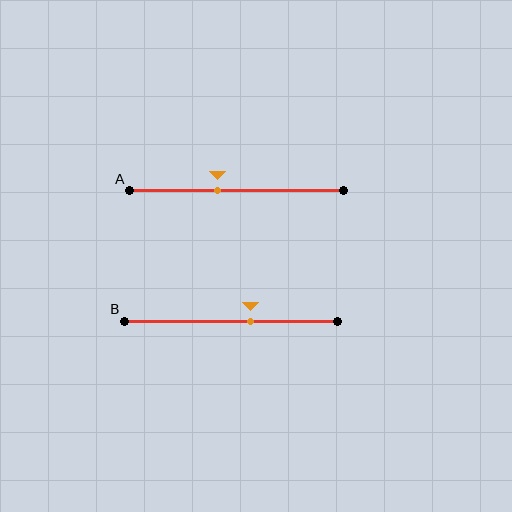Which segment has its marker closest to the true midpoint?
Segment A has its marker closest to the true midpoint.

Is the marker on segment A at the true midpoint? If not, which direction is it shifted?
No, the marker on segment A is shifted to the left by about 9% of the segment length.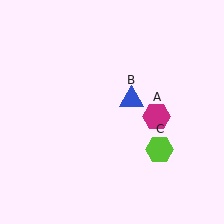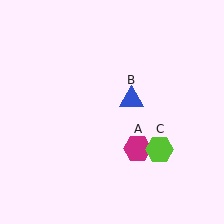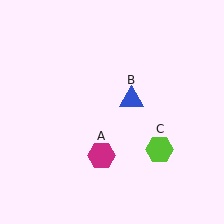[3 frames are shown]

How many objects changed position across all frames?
1 object changed position: magenta hexagon (object A).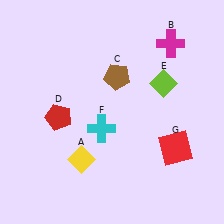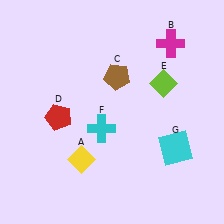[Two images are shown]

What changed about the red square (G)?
In Image 1, G is red. In Image 2, it changed to cyan.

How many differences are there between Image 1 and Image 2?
There is 1 difference between the two images.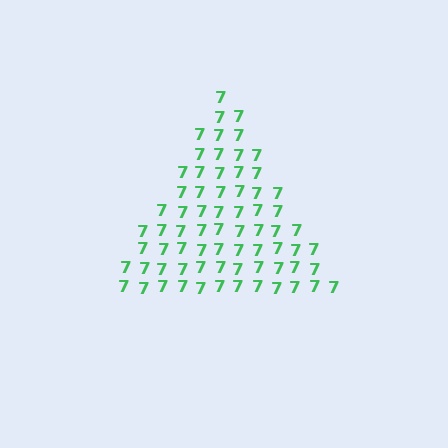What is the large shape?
The large shape is a triangle.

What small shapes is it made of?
It is made of small digit 7's.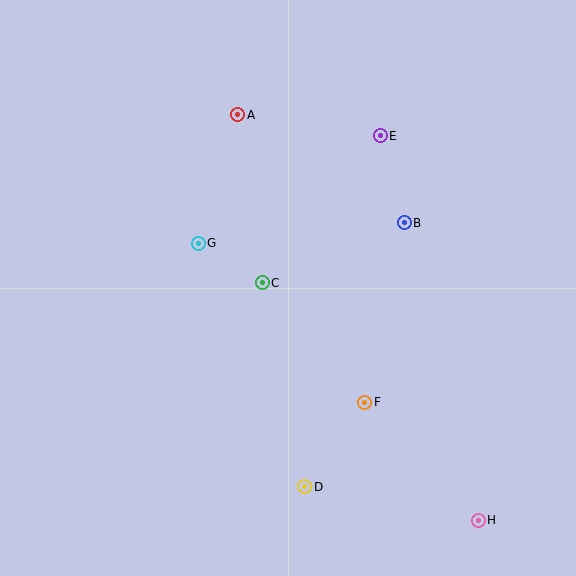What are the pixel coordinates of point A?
Point A is at (238, 115).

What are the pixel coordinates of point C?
Point C is at (262, 283).